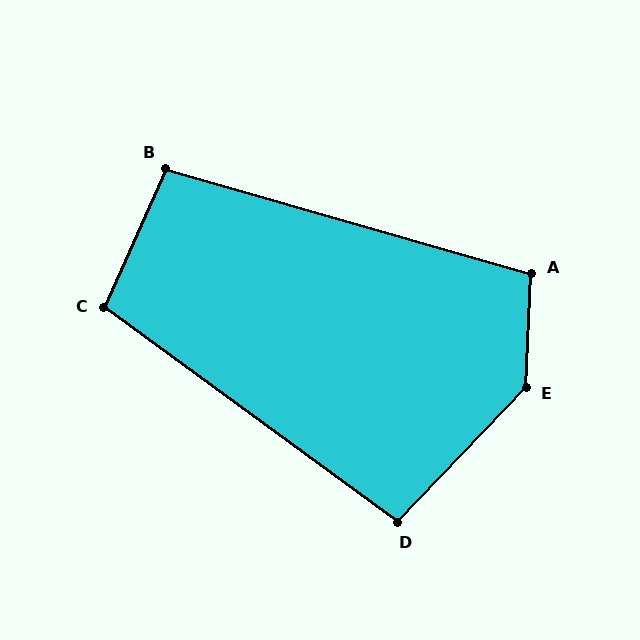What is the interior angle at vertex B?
Approximately 98 degrees (obtuse).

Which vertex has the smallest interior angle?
D, at approximately 97 degrees.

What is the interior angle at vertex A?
Approximately 103 degrees (obtuse).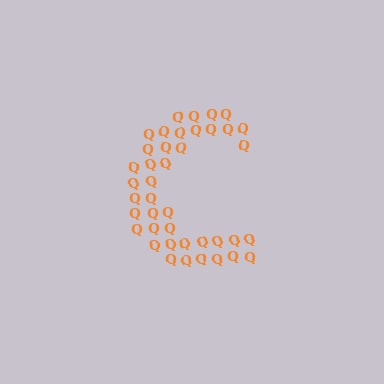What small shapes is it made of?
It is made of small letter Q's.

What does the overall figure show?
The overall figure shows the letter C.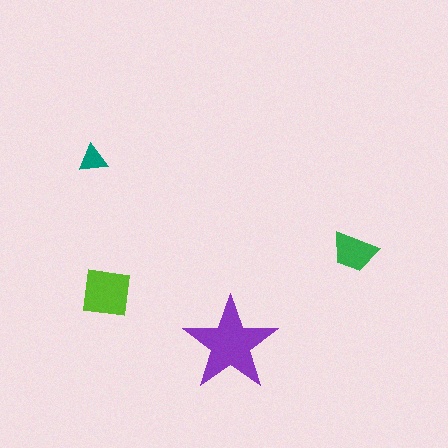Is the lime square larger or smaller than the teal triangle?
Larger.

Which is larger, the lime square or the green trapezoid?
The lime square.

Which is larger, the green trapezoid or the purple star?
The purple star.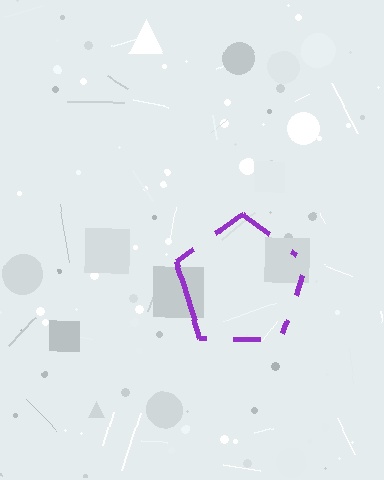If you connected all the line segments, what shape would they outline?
They would outline a pentagon.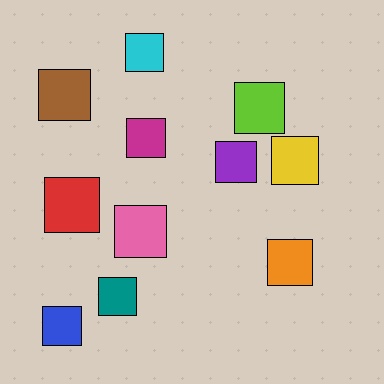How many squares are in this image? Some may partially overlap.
There are 11 squares.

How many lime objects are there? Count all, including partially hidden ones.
There is 1 lime object.